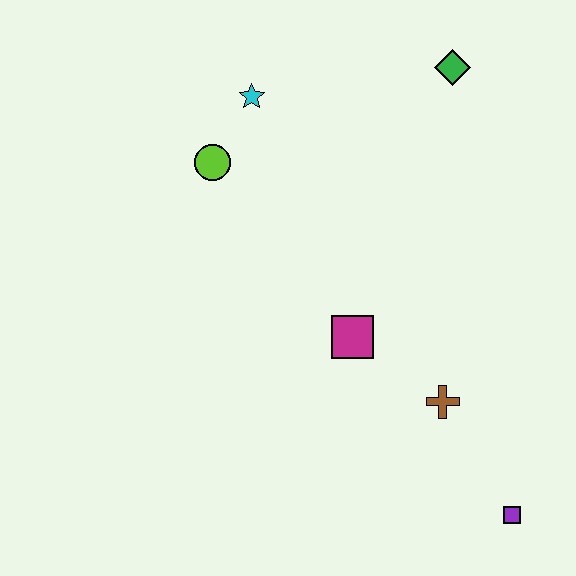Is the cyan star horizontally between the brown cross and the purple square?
No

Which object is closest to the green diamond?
The cyan star is closest to the green diamond.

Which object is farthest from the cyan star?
The purple square is farthest from the cyan star.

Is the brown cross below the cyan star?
Yes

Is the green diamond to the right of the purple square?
No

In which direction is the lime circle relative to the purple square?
The lime circle is above the purple square.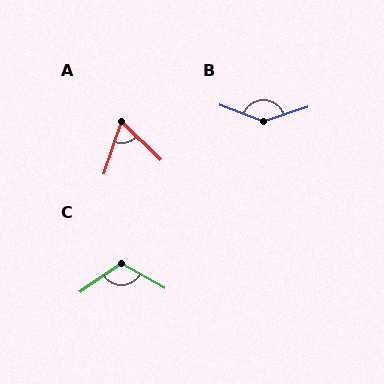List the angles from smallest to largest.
A (64°), C (116°), B (141°).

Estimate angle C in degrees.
Approximately 116 degrees.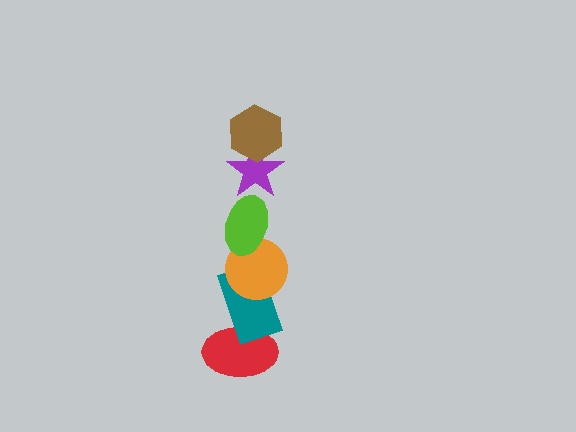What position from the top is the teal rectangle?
The teal rectangle is 5th from the top.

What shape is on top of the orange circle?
The lime ellipse is on top of the orange circle.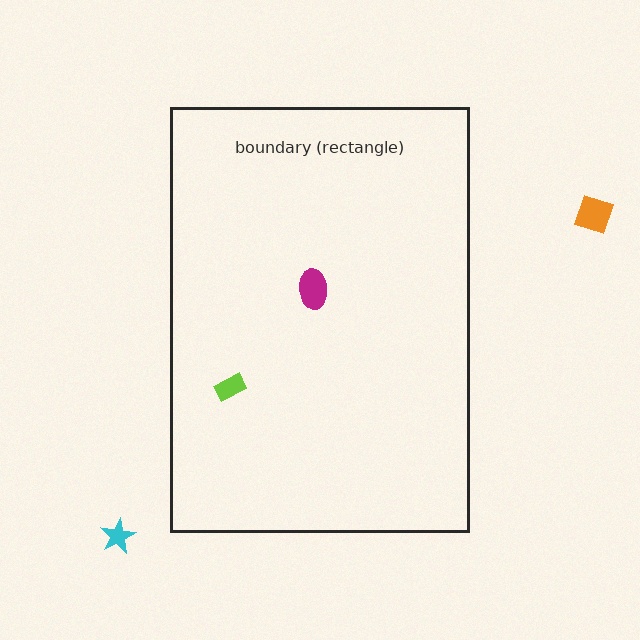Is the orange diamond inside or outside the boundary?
Outside.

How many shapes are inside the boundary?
2 inside, 2 outside.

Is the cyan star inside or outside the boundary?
Outside.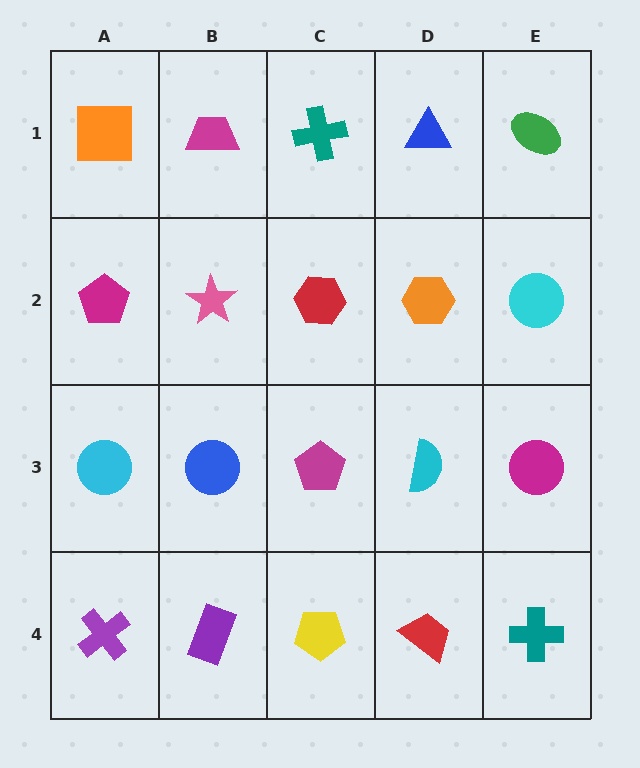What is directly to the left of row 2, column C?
A pink star.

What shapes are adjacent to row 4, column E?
A magenta circle (row 3, column E), a red trapezoid (row 4, column D).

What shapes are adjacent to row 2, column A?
An orange square (row 1, column A), a cyan circle (row 3, column A), a pink star (row 2, column B).